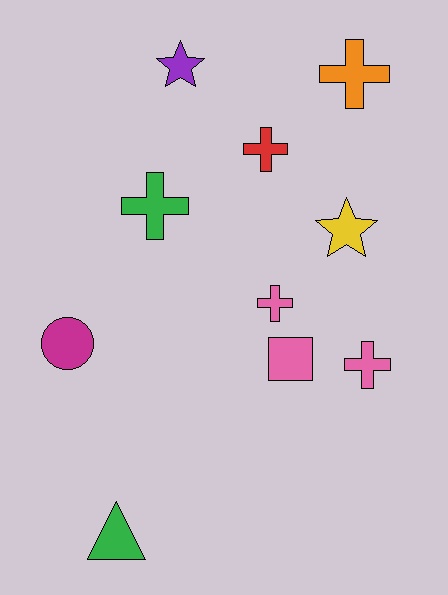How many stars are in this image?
There are 2 stars.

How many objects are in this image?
There are 10 objects.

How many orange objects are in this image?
There is 1 orange object.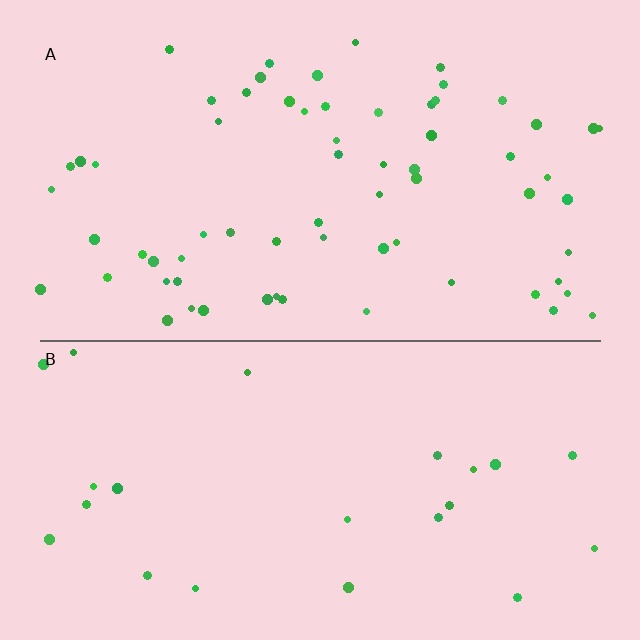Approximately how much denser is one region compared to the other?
Approximately 3.0× — region A over region B.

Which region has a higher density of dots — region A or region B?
A (the top).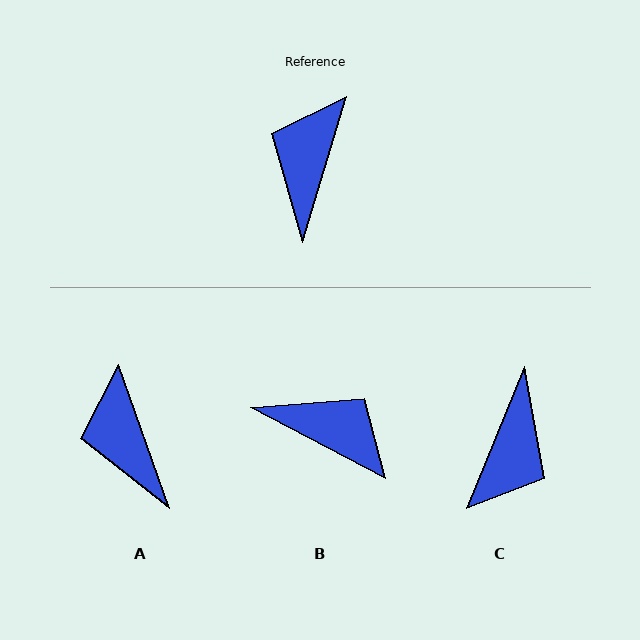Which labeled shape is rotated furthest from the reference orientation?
C, about 175 degrees away.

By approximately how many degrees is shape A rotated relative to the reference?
Approximately 37 degrees counter-clockwise.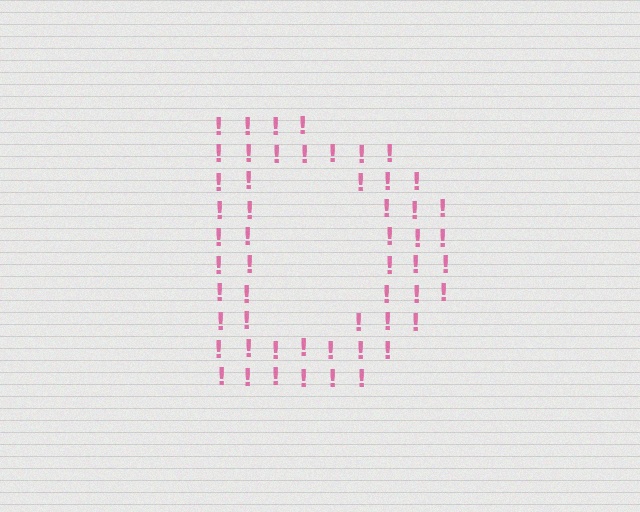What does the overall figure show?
The overall figure shows the letter D.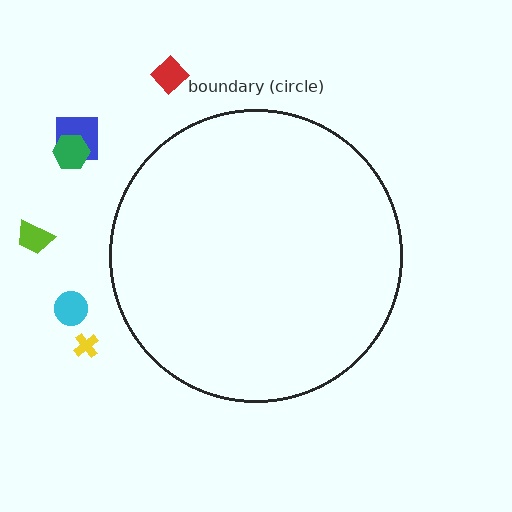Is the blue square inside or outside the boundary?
Outside.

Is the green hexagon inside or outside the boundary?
Outside.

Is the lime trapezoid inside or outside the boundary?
Outside.